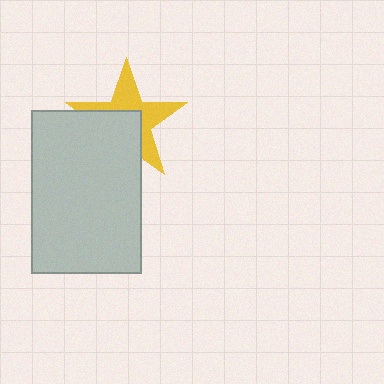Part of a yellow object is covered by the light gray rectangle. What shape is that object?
It is a star.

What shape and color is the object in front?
The object in front is a light gray rectangle.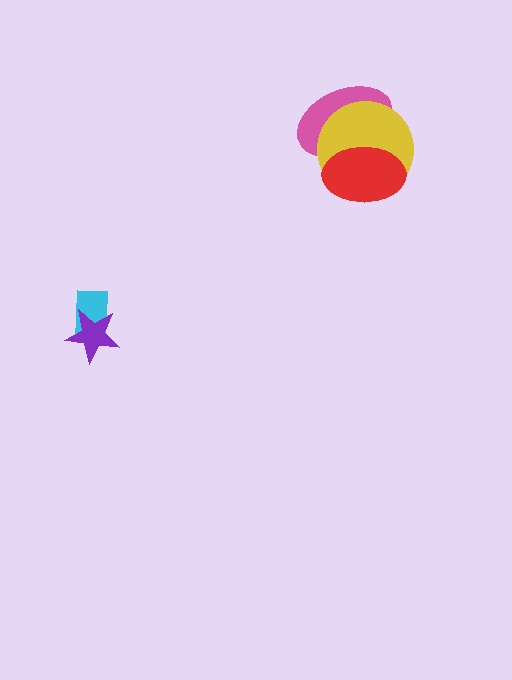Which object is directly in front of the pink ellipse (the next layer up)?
The yellow circle is directly in front of the pink ellipse.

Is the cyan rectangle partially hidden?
Yes, it is partially covered by another shape.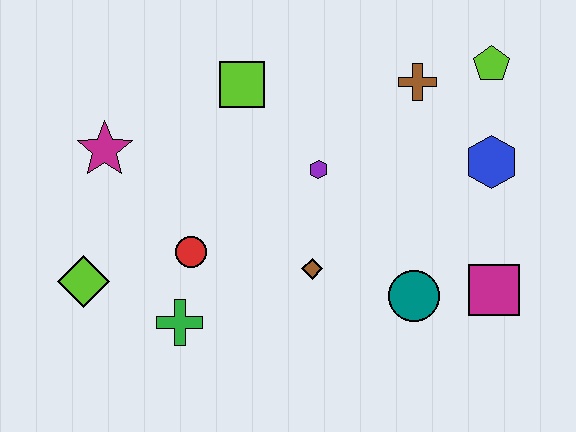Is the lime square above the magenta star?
Yes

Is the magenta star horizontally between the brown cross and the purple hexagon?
No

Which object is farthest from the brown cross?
The lime diamond is farthest from the brown cross.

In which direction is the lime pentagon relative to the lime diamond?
The lime pentagon is to the right of the lime diamond.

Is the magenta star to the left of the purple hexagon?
Yes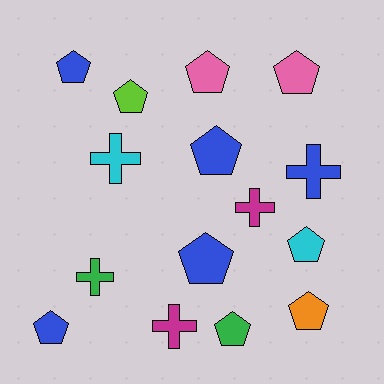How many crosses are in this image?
There are 5 crosses.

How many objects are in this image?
There are 15 objects.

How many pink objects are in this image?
There are 2 pink objects.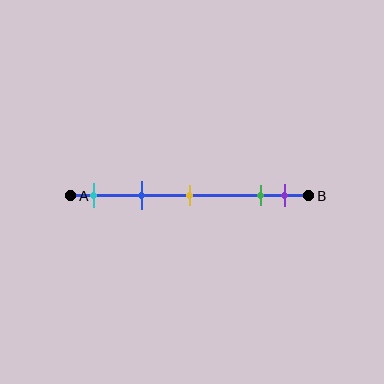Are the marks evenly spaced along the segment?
No, the marks are not evenly spaced.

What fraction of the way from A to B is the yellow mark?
The yellow mark is approximately 50% (0.5) of the way from A to B.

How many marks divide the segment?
There are 5 marks dividing the segment.